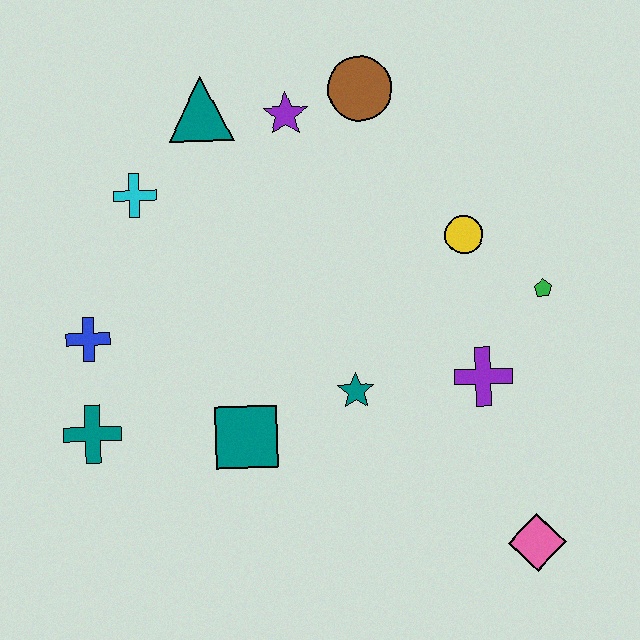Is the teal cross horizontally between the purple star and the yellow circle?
No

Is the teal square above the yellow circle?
No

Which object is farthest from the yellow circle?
The teal cross is farthest from the yellow circle.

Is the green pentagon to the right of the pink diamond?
Yes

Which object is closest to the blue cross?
The teal cross is closest to the blue cross.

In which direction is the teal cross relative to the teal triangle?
The teal cross is below the teal triangle.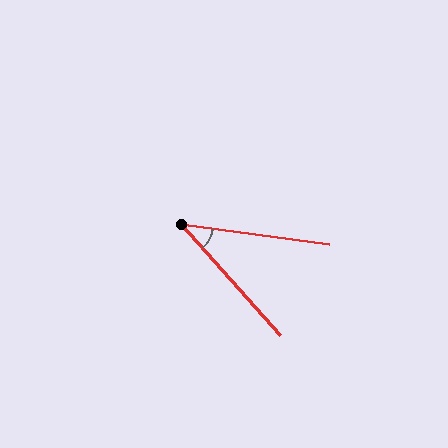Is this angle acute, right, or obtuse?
It is acute.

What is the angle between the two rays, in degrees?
Approximately 41 degrees.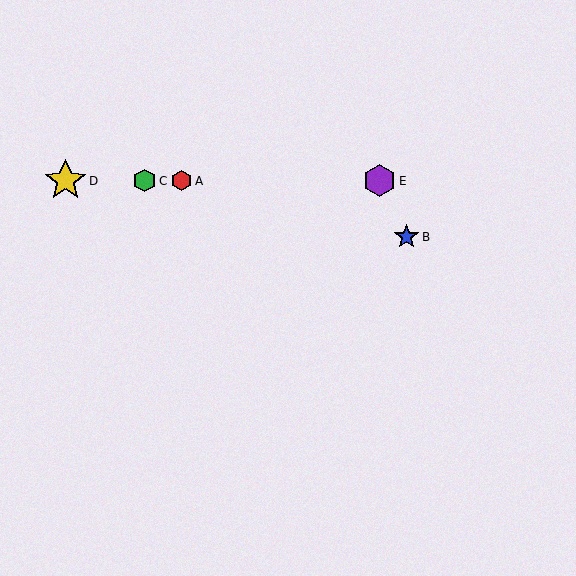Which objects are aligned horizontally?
Objects A, C, D, E are aligned horizontally.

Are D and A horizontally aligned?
Yes, both are at y≈181.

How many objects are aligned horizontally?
4 objects (A, C, D, E) are aligned horizontally.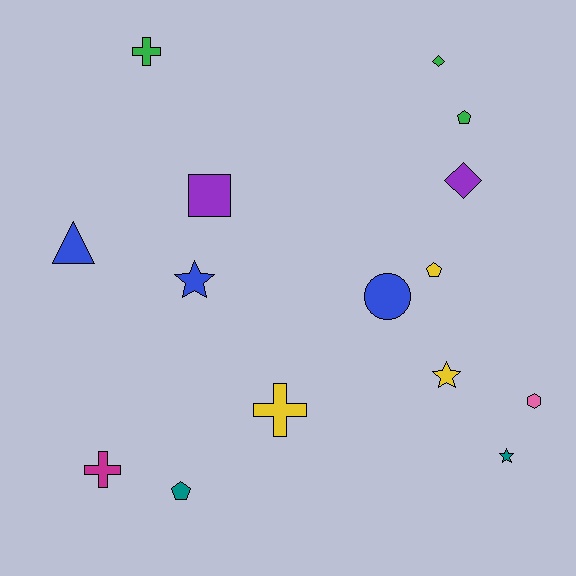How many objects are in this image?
There are 15 objects.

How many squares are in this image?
There is 1 square.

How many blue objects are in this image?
There are 3 blue objects.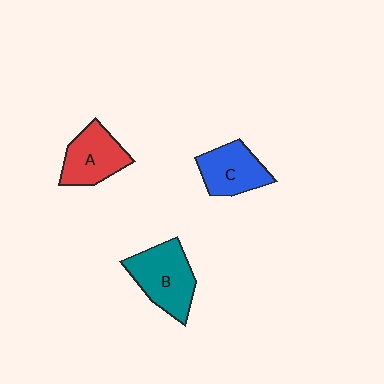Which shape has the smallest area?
Shape C (blue).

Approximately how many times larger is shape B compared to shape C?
Approximately 1.2 times.